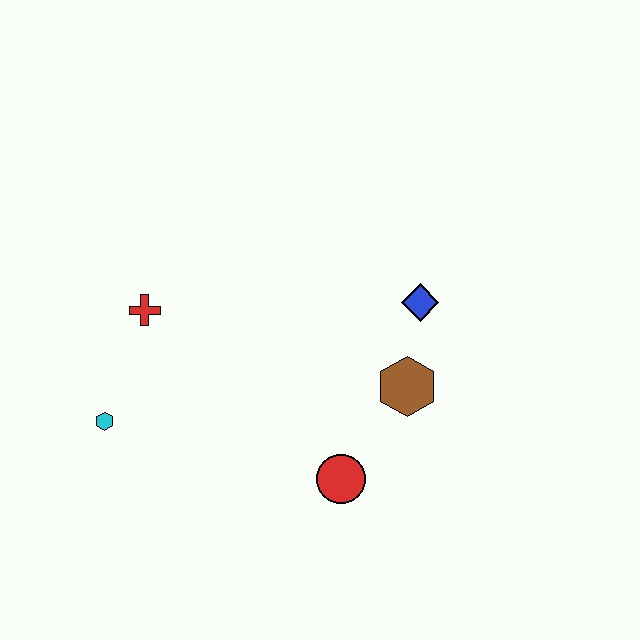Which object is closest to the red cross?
The cyan hexagon is closest to the red cross.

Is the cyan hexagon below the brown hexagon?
Yes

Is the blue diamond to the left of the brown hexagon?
No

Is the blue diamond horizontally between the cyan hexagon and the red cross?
No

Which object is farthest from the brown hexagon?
The cyan hexagon is farthest from the brown hexagon.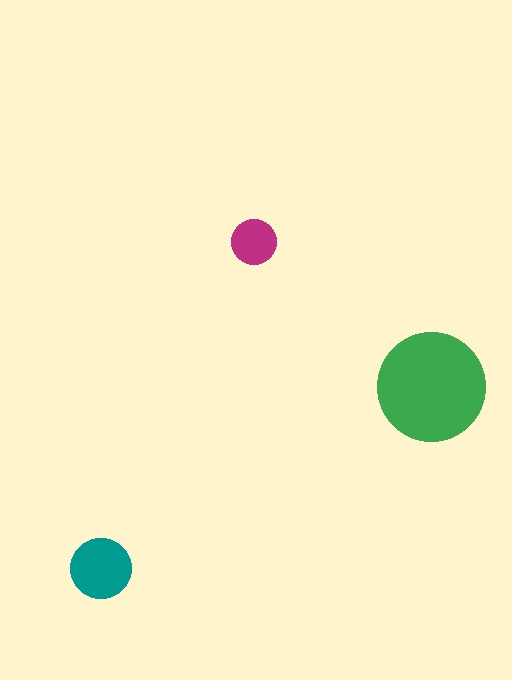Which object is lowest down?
The teal circle is bottommost.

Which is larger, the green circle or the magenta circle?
The green one.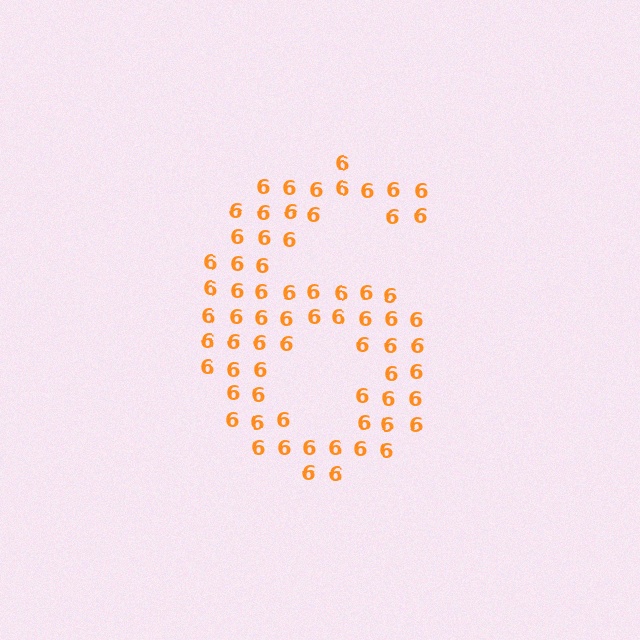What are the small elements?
The small elements are digit 6's.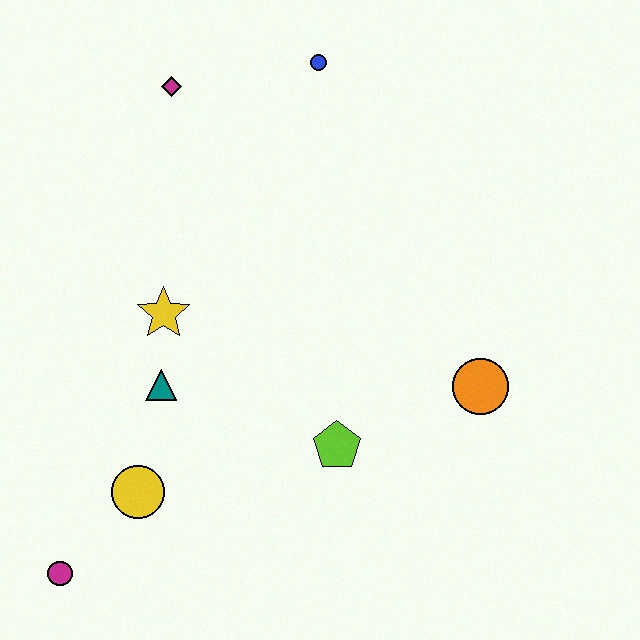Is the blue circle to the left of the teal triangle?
No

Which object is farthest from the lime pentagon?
The magenta diamond is farthest from the lime pentagon.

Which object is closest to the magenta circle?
The yellow circle is closest to the magenta circle.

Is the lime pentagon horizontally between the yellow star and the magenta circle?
No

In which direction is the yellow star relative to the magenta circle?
The yellow star is above the magenta circle.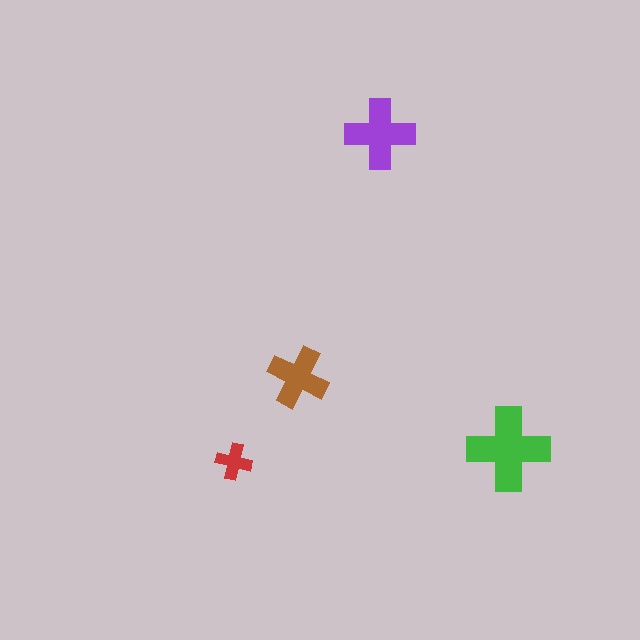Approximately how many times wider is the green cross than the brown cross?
About 1.5 times wider.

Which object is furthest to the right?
The green cross is rightmost.